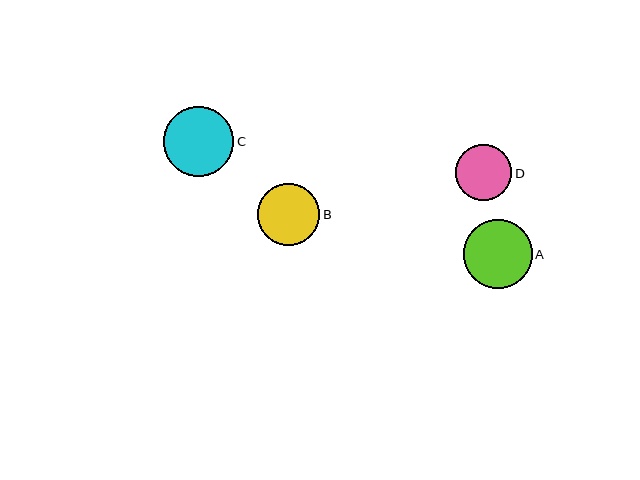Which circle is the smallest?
Circle D is the smallest with a size of approximately 57 pixels.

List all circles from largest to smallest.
From largest to smallest: C, A, B, D.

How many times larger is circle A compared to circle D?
Circle A is approximately 1.2 times the size of circle D.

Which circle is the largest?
Circle C is the largest with a size of approximately 70 pixels.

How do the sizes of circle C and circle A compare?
Circle C and circle A are approximately the same size.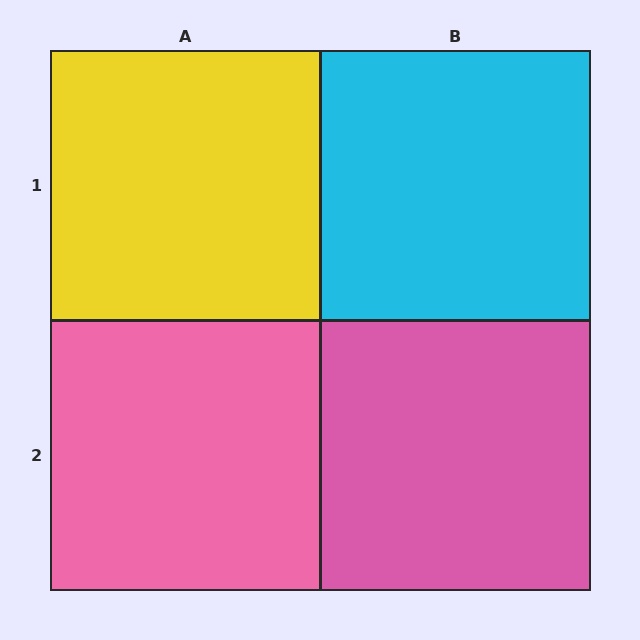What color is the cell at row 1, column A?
Yellow.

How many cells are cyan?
1 cell is cyan.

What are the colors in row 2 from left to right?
Pink, pink.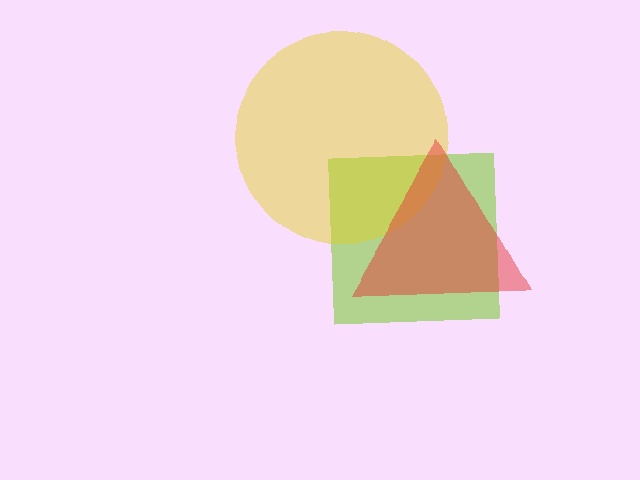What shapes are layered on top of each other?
The layered shapes are: a lime square, a yellow circle, a red triangle.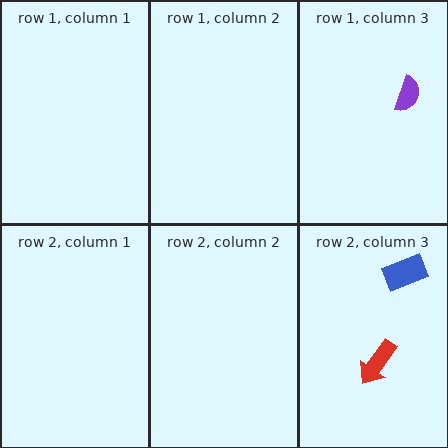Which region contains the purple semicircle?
The row 1, column 3 region.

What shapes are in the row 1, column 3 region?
The purple semicircle.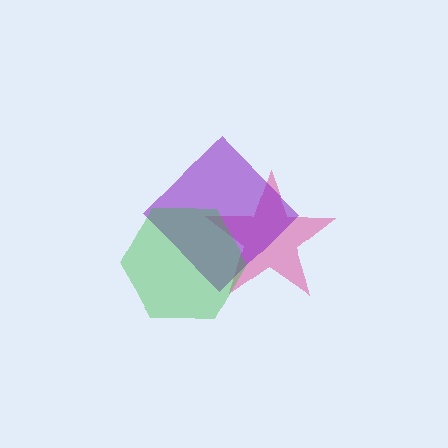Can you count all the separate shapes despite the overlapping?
Yes, there are 3 separate shapes.